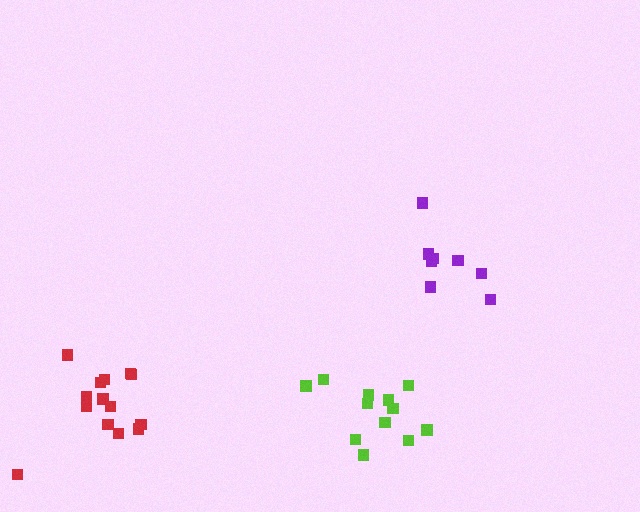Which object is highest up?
The purple cluster is topmost.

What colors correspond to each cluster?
The clusters are colored: red, purple, lime.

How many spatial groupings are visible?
There are 3 spatial groupings.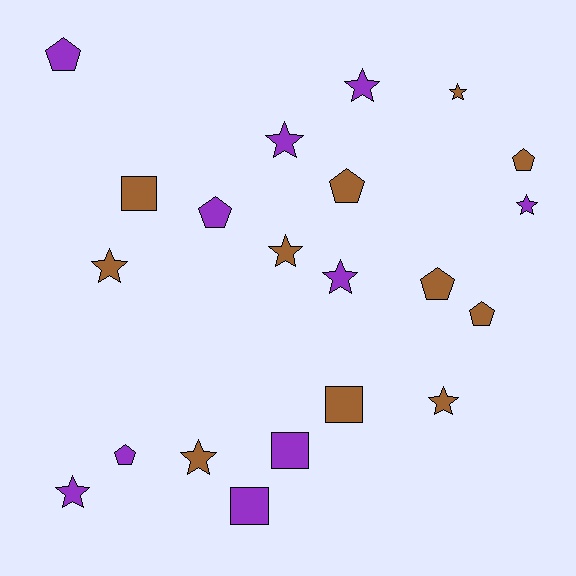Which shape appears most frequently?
Star, with 10 objects.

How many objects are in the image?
There are 21 objects.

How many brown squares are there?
There are 2 brown squares.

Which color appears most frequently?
Brown, with 11 objects.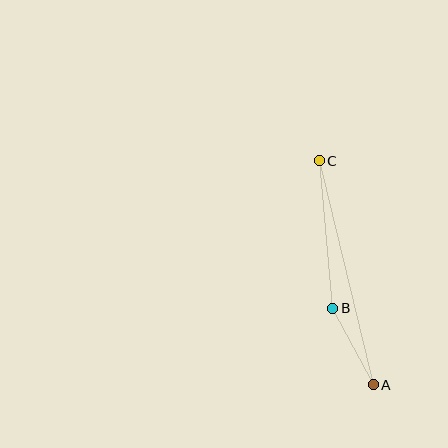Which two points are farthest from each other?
Points A and C are farthest from each other.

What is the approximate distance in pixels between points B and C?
The distance between B and C is approximately 148 pixels.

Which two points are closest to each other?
Points A and B are closest to each other.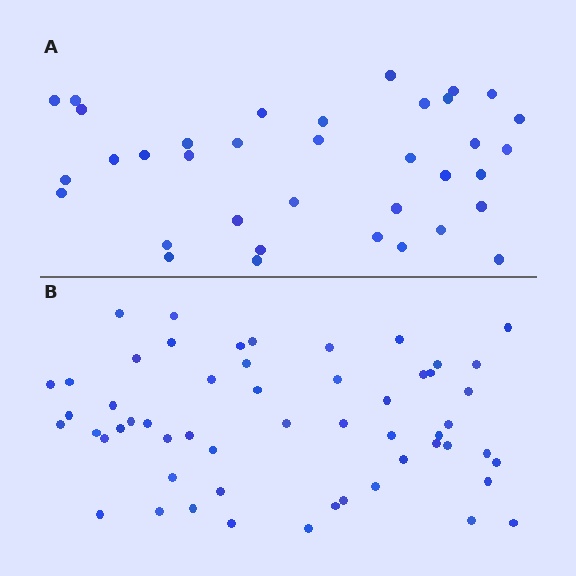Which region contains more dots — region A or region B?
Region B (the bottom region) has more dots.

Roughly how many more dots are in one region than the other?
Region B has approximately 20 more dots than region A.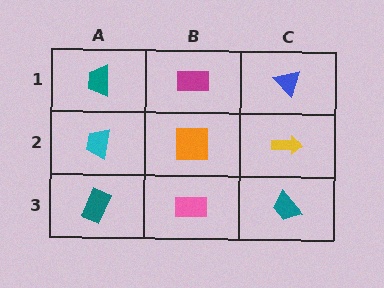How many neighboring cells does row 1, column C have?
2.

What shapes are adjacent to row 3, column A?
A cyan trapezoid (row 2, column A), a pink rectangle (row 3, column B).